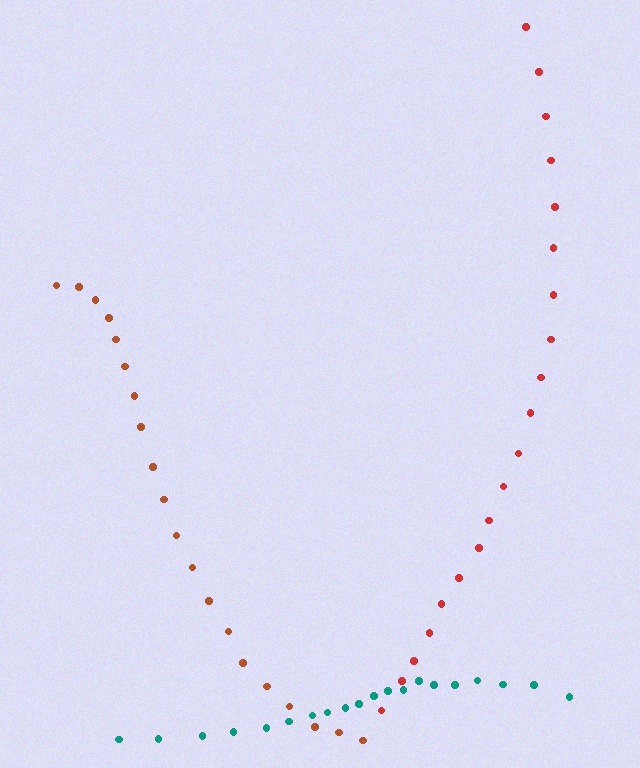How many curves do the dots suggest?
There are 3 distinct paths.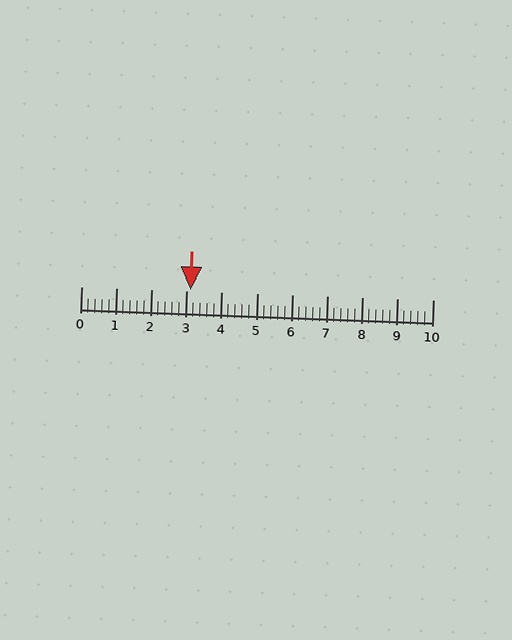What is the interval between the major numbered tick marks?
The major tick marks are spaced 1 units apart.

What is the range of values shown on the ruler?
The ruler shows values from 0 to 10.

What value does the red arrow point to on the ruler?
The red arrow points to approximately 3.1.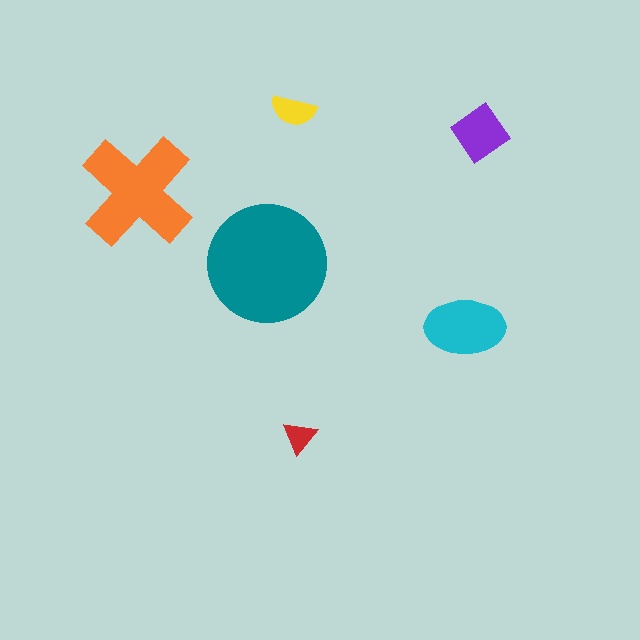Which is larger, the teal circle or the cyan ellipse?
The teal circle.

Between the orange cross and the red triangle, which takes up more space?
The orange cross.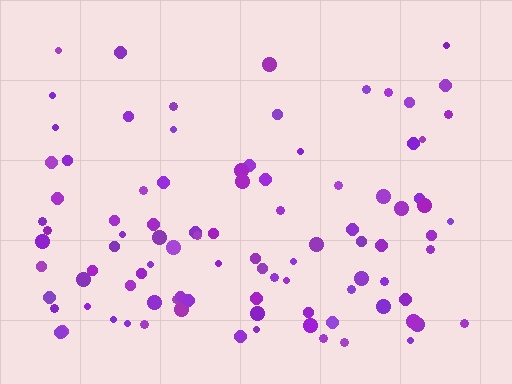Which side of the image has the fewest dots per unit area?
The top.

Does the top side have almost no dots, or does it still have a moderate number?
Still a moderate number, just noticeably fewer than the bottom.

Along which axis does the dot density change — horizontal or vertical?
Vertical.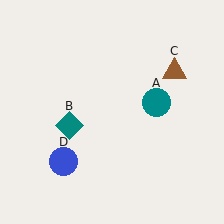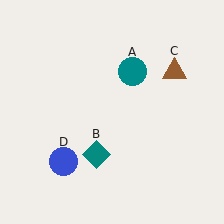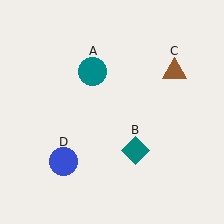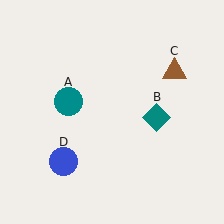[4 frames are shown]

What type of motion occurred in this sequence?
The teal circle (object A), teal diamond (object B) rotated counterclockwise around the center of the scene.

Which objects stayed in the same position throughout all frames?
Brown triangle (object C) and blue circle (object D) remained stationary.